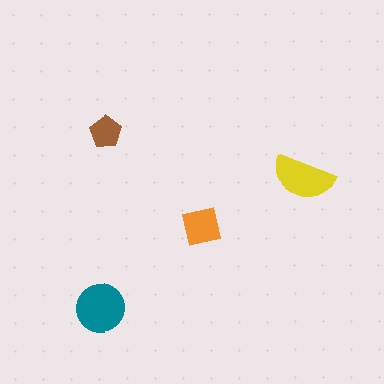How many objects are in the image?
There are 4 objects in the image.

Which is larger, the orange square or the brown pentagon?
The orange square.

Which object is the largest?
The teal circle.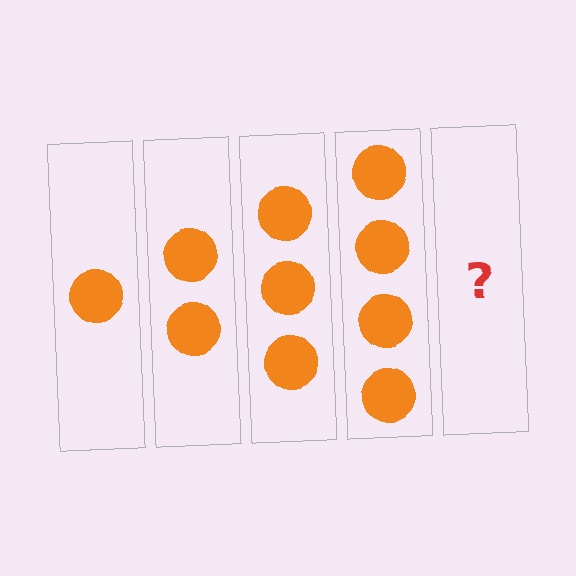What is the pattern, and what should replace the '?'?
The pattern is that each step adds one more circle. The '?' should be 5 circles.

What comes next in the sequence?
The next element should be 5 circles.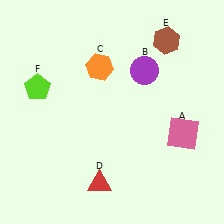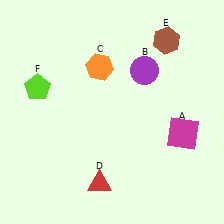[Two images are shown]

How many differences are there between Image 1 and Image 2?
There is 1 difference between the two images.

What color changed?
The square (A) changed from pink in Image 1 to magenta in Image 2.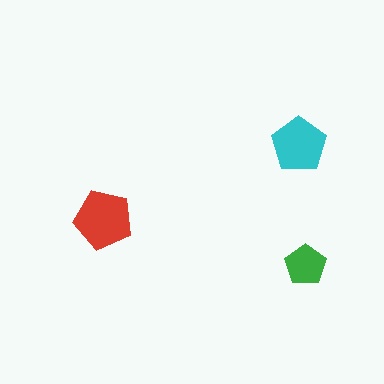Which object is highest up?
The cyan pentagon is topmost.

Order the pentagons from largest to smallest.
the red one, the cyan one, the green one.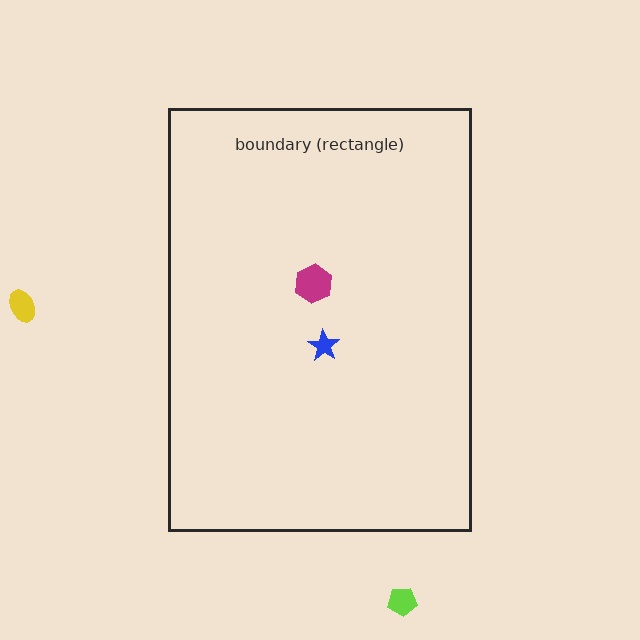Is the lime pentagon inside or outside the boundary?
Outside.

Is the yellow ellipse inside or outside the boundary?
Outside.